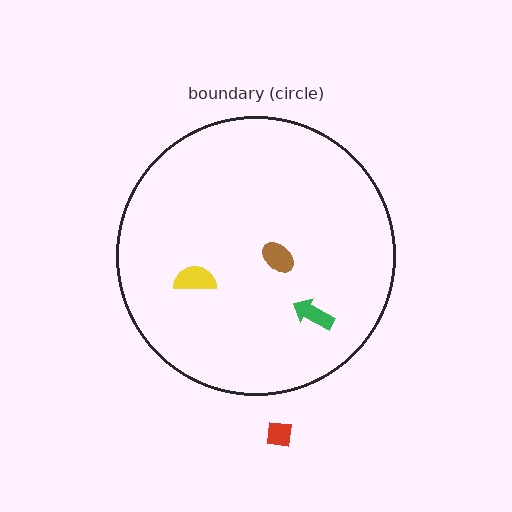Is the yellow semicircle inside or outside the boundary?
Inside.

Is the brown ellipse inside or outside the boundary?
Inside.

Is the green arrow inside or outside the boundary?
Inside.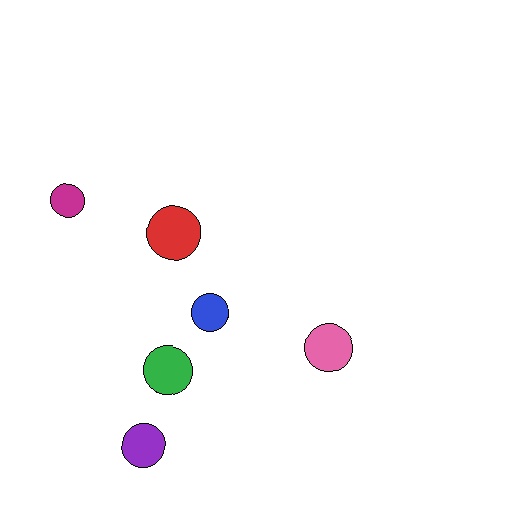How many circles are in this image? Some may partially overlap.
There are 6 circles.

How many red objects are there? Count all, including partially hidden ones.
There is 1 red object.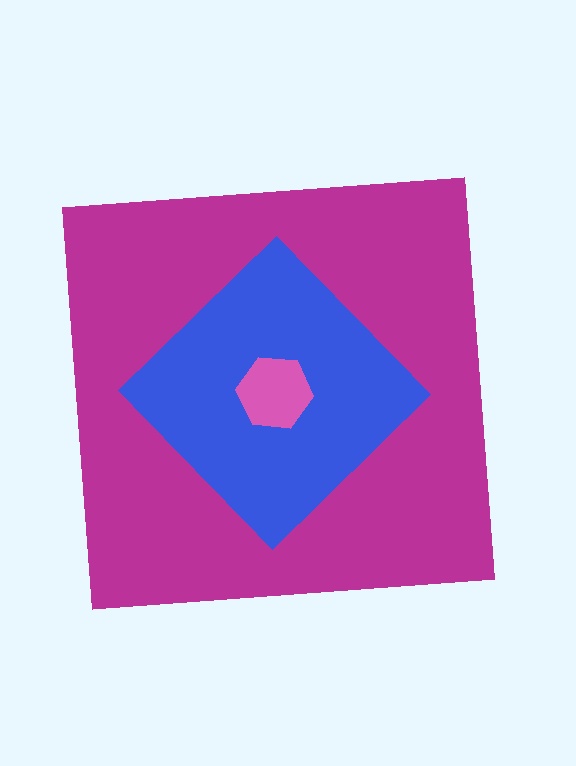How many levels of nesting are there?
3.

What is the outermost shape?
The magenta square.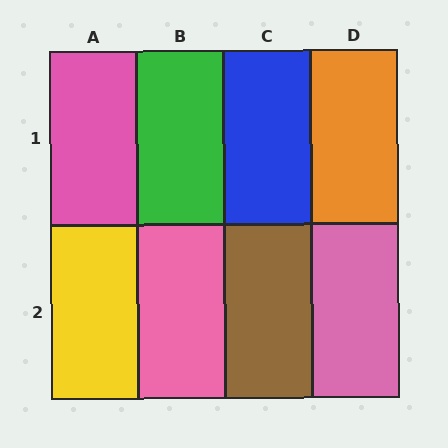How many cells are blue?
1 cell is blue.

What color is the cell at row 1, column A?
Pink.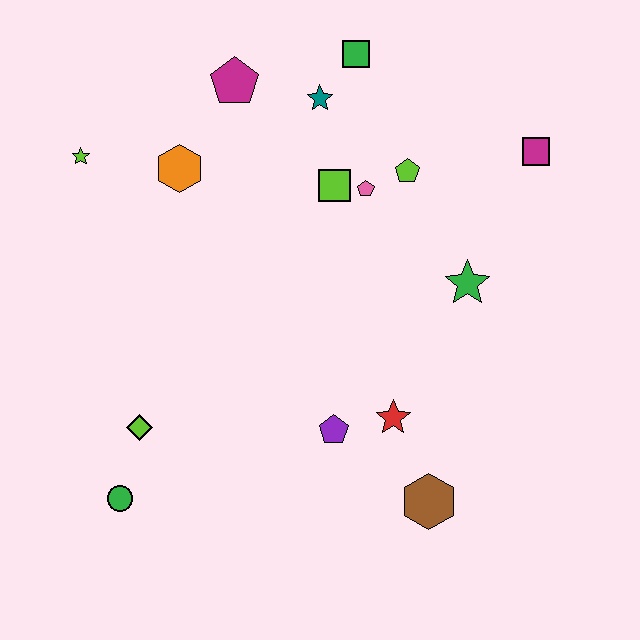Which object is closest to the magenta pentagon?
The teal star is closest to the magenta pentagon.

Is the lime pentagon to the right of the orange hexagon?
Yes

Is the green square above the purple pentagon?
Yes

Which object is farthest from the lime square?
The green circle is farthest from the lime square.